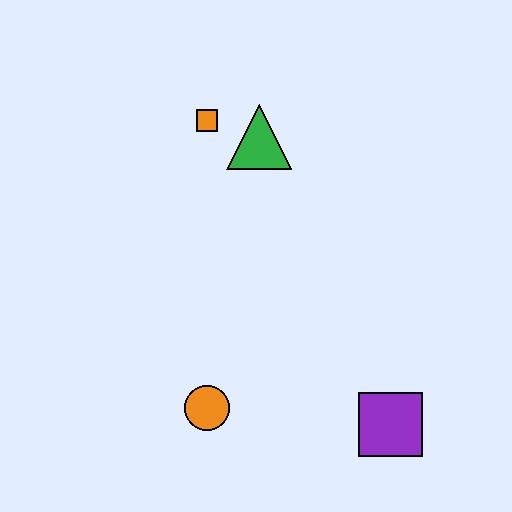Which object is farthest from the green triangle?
The purple square is farthest from the green triangle.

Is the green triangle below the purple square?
No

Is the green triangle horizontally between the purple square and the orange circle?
Yes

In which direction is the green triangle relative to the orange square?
The green triangle is to the right of the orange square.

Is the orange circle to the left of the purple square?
Yes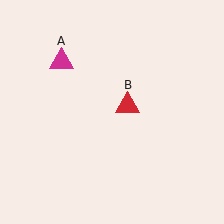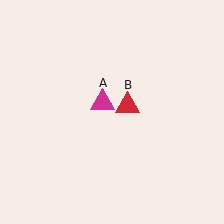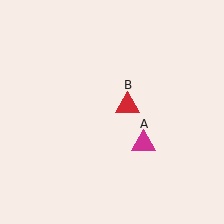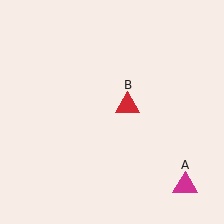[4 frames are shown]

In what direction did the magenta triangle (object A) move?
The magenta triangle (object A) moved down and to the right.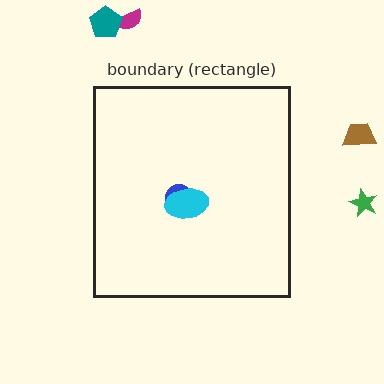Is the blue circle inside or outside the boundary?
Inside.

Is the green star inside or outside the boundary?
Outside.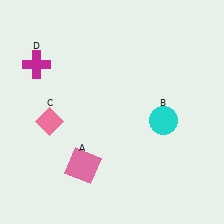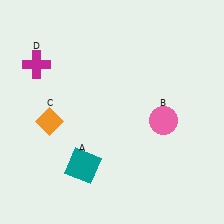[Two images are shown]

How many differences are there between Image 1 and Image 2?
There are 3 differences between the two images.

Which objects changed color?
A changed from pink to teal. B changed from cyan to pink. C changed from pink to orange.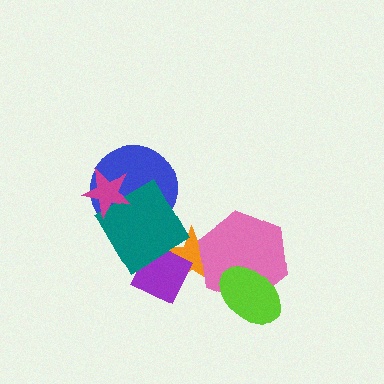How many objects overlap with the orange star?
3 objects overlap with the orange star.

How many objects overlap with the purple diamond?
2 objects overlap with the purple diamond.